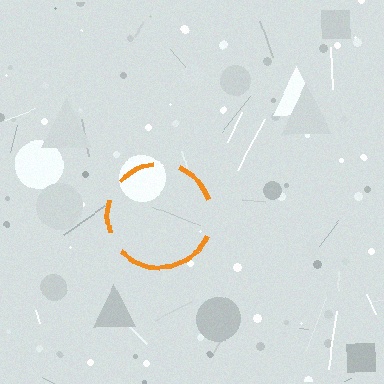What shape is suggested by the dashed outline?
The dashed outline suggests a circle.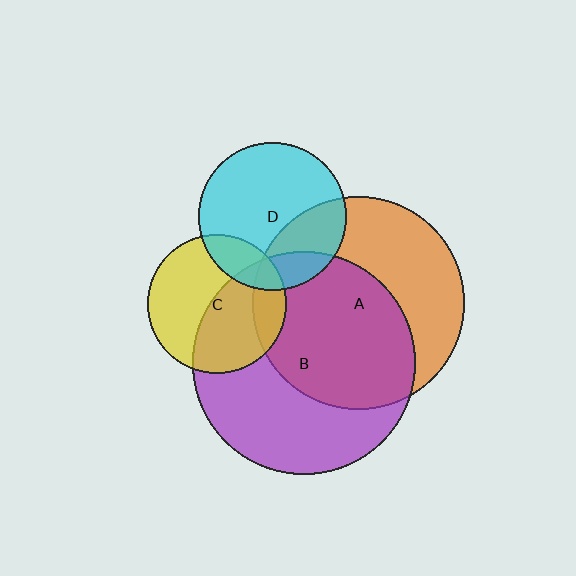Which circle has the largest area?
Circle B (purple).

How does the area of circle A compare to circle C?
Approximately 2.3 times.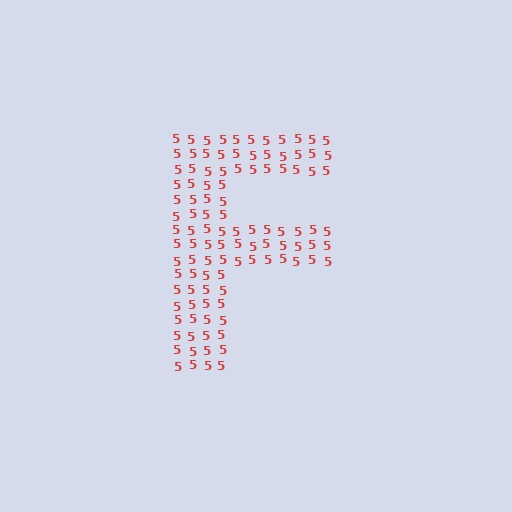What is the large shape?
The large shape is the letter F.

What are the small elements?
The small elements are digit 5's.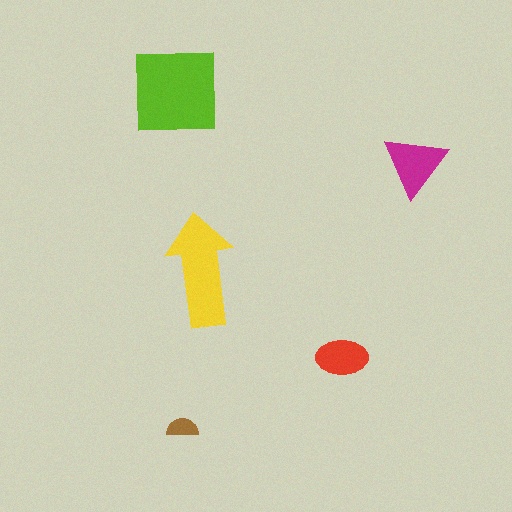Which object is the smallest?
The brown semicircle.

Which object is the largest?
The lime square.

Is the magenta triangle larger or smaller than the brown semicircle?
Larger.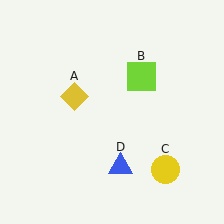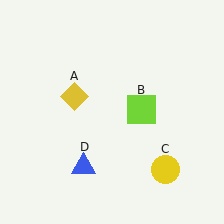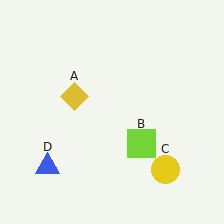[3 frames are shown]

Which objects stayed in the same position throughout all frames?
Yellow diamond (object A) and yellow circle (object C) remained stationary.